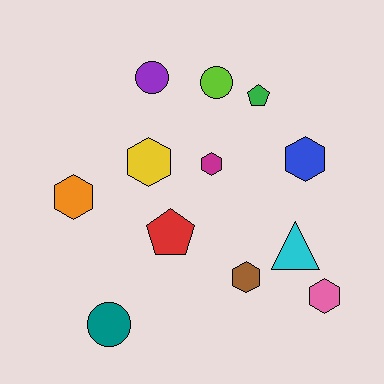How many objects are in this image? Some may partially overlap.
There are 12 objects.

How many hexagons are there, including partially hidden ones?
There are 6 hexagons.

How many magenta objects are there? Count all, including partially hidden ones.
There is 1 magenta object.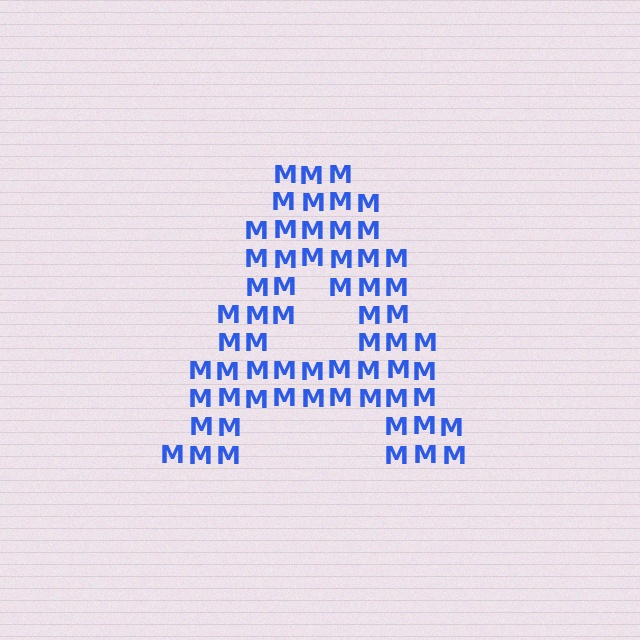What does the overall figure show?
The overall figure shows the letter A.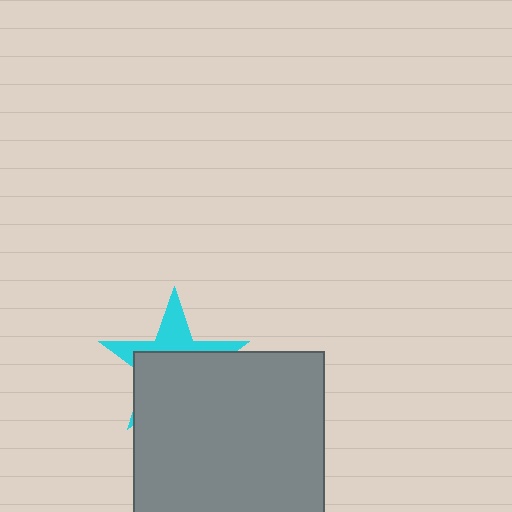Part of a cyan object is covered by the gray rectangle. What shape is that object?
It is a star.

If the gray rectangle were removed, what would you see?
You would see the complete cyan star.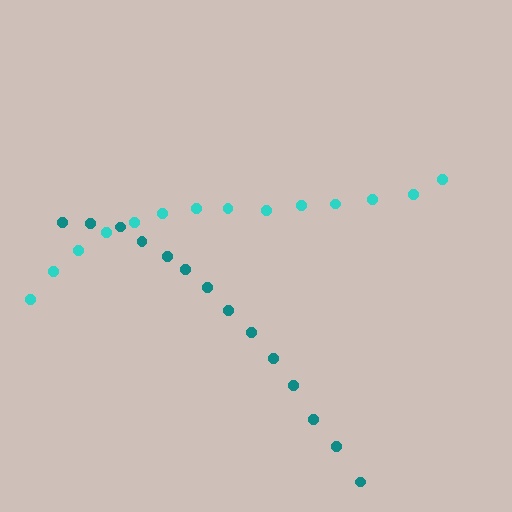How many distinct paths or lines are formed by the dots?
There are 2 distinct paths.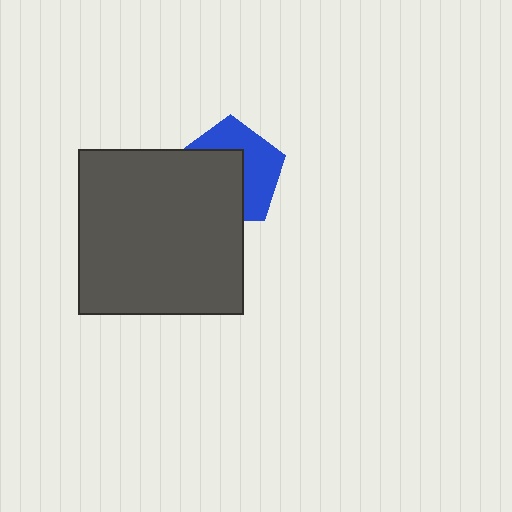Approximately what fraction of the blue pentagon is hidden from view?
Roughly 51% of the blue pentagon is hidden behind the dark gray square.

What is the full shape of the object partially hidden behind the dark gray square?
The partially hidden object is a blue pentagon.